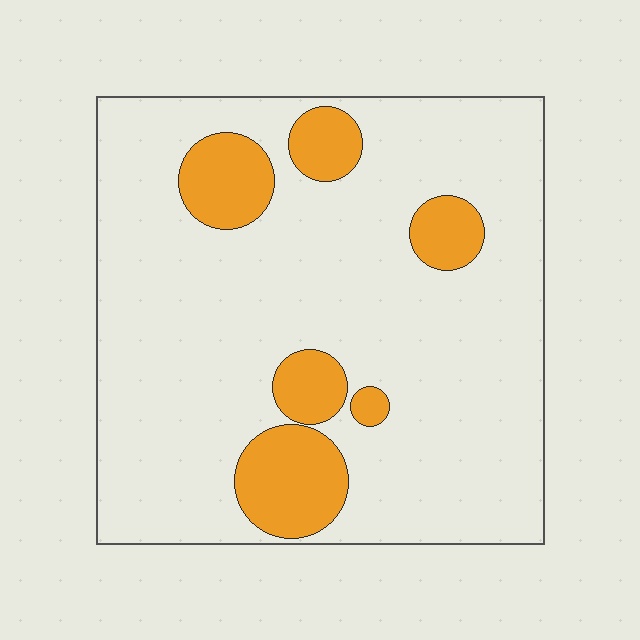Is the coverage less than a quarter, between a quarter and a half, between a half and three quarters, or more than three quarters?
Less than a quarter.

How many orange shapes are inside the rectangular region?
6.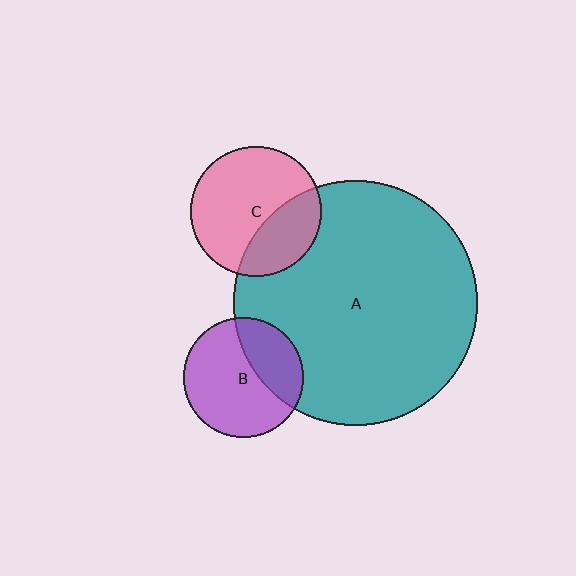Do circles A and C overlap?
Yes.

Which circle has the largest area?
Circle A (teal).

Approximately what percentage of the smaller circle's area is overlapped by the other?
Approximately 30%.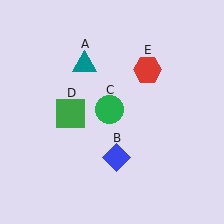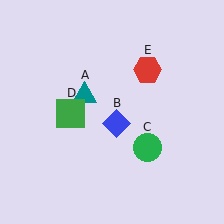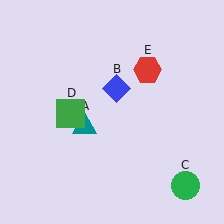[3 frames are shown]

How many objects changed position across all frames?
3 objects changed position: teal triangle (object A), blue diamond (object B), green circle (object C).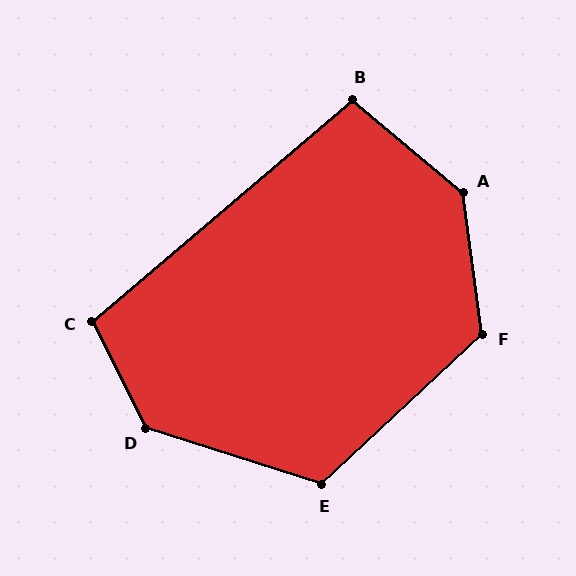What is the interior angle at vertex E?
Approximately 119 degrees (obtuse).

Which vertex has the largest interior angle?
A, at approximately 138 degrees.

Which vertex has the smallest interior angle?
B, at approximately 99 degrees.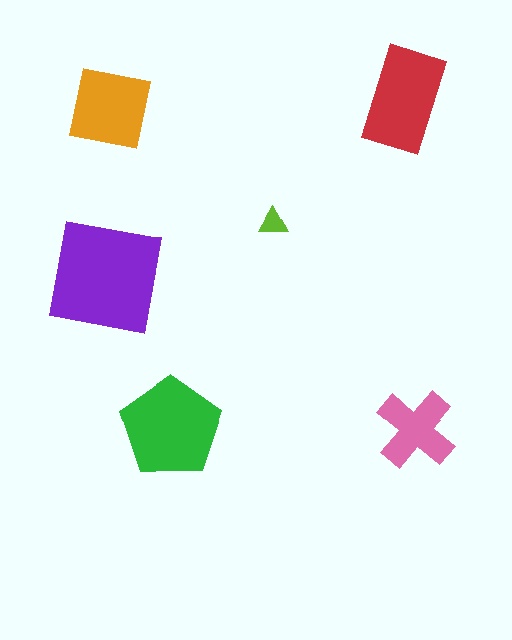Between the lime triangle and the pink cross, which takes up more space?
The pink cross.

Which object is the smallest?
The lime triangle.